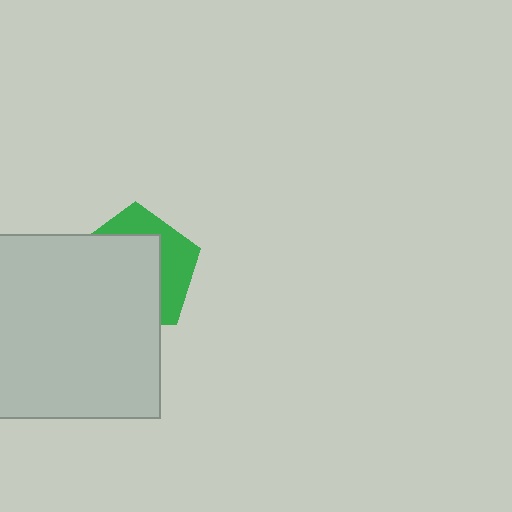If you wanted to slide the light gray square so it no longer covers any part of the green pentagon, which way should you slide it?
Slide it toward the lower-left — that is the most direct way to separate the two shapes.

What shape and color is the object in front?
The object in front is a light gray square.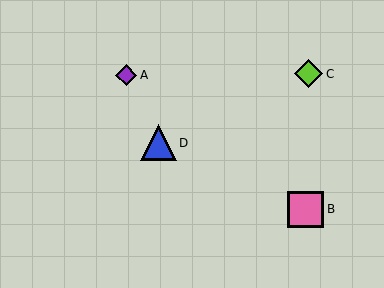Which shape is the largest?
The pink square (labeled B) is the largest.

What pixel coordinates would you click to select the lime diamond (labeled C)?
Click at (308, 74) to select the lime diamond C.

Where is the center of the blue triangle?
The center of the blue triangle is at (158, 143).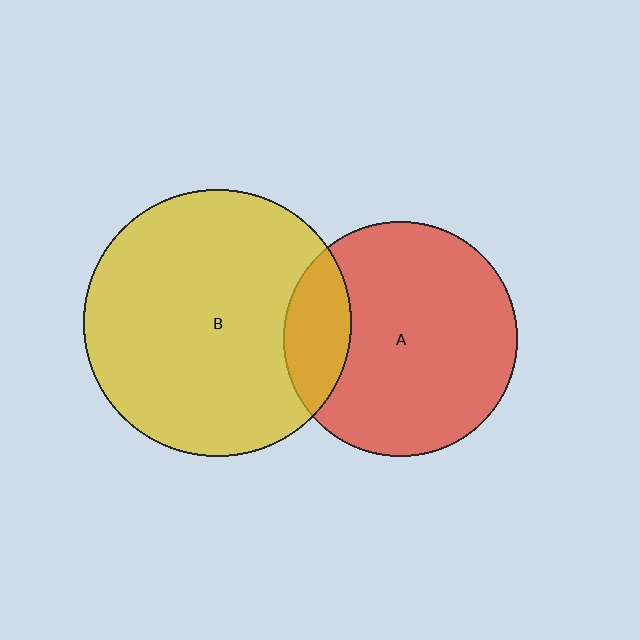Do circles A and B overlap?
Yes.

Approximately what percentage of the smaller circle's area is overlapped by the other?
Approximately 20%.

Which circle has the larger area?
Circle B (yellow).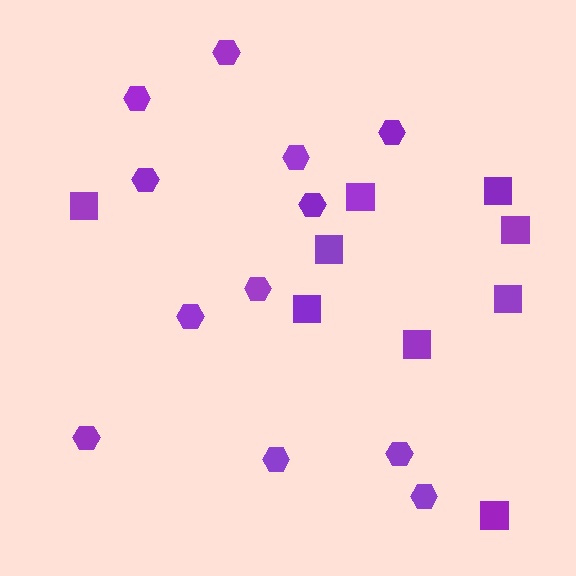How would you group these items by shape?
There are 2 groups: one group of squares (9) and one group of hexagons (12).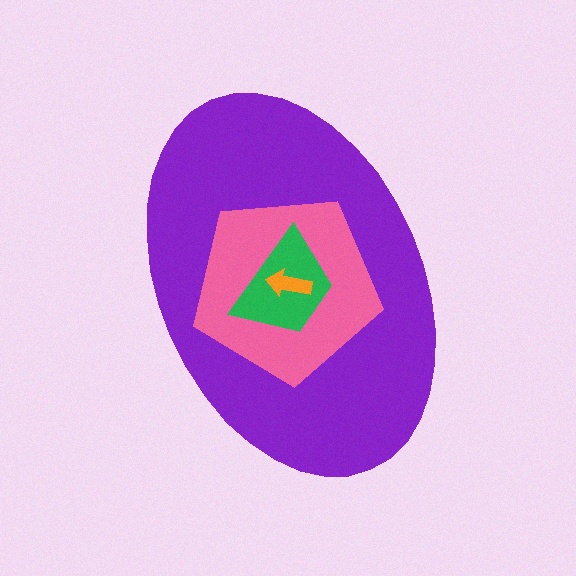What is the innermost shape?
The orange arrow.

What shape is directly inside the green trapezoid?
The orange arrow.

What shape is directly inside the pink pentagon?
The green trapezoid.